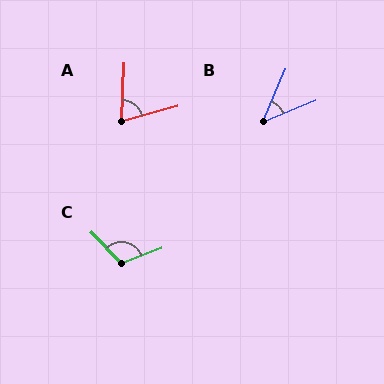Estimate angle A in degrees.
Approximately 72 degrees.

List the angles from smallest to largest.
B (45°), A (72°), C (112°).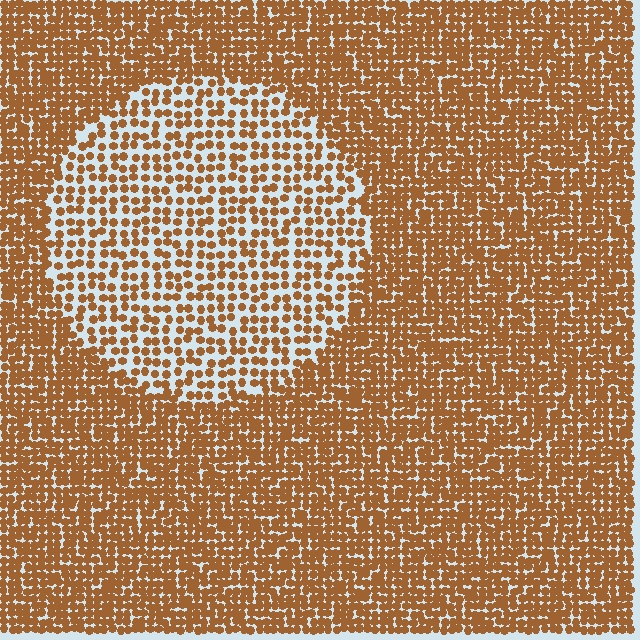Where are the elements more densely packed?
The elements are more densely packed outside the circle boundary.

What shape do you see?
I see a circle.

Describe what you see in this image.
The image contains small brown elements arranged at two different densities. A circle-shaped region is visible where the elements are less densely packed than the surrounding area.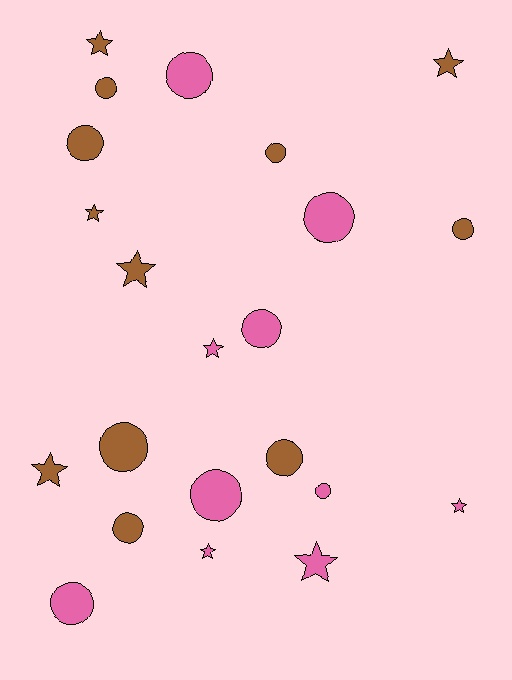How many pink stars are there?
There are 4 pink stars.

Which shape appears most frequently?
Circle, with 13 objects.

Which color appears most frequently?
Brown, with 12 objects.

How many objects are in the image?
There are 22 objects.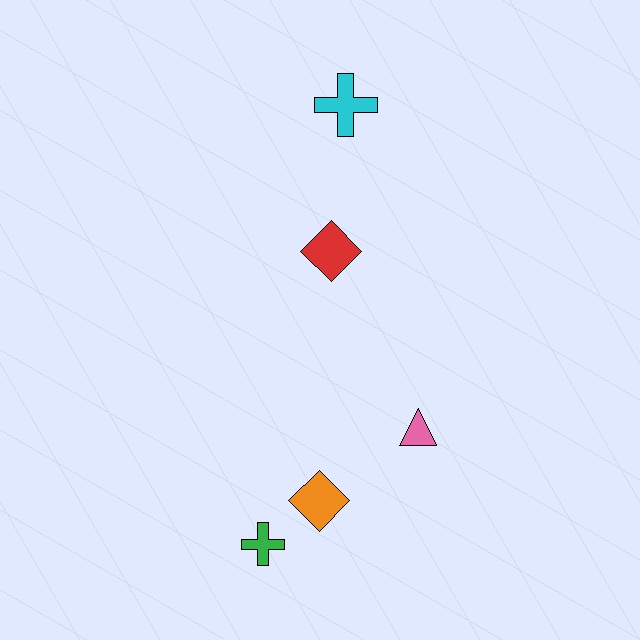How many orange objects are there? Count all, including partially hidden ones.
There is 1 orange object.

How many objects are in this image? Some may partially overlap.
There are 5 objects.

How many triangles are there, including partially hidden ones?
There is 1 triangle.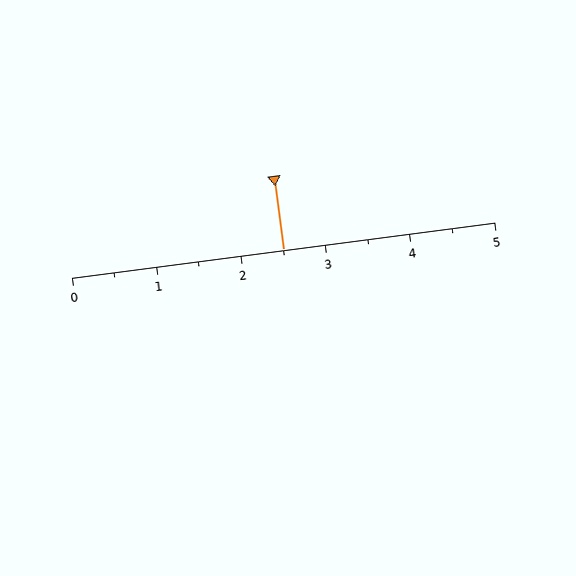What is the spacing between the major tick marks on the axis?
The major ticks are spaced 1 apart.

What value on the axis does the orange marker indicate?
The marker indicates approximately 2.5.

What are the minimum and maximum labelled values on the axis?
The axis runs from 0 to 5.